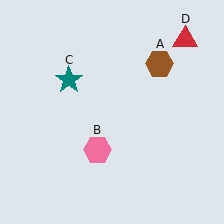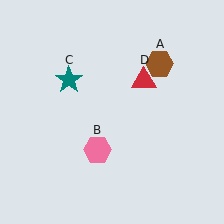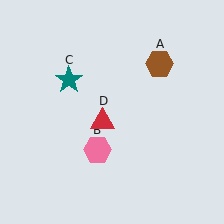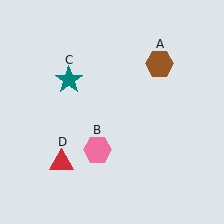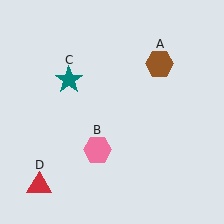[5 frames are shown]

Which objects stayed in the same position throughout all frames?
Brown hexagon (object A) and pink hexagon (object B) and teal star (object C) remained stationary.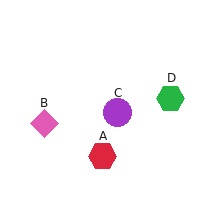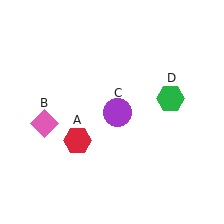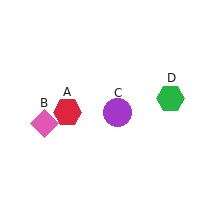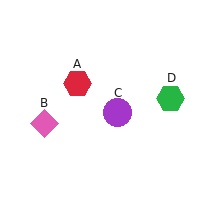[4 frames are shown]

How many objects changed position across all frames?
1 object changed position: red hexagon (object A).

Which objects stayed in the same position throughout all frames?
Pink diamond (object B) and purple circle (object C) and green hexagon (object D) remained stationary.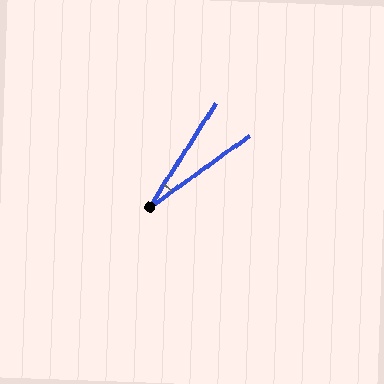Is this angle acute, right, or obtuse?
It is acute.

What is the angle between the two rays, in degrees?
Approximately 22 degrees.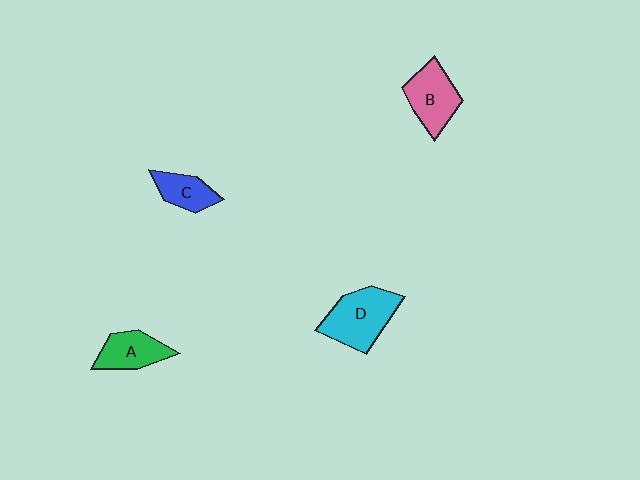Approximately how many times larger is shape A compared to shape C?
Approximately 1.2 times.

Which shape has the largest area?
Shape D (cyan).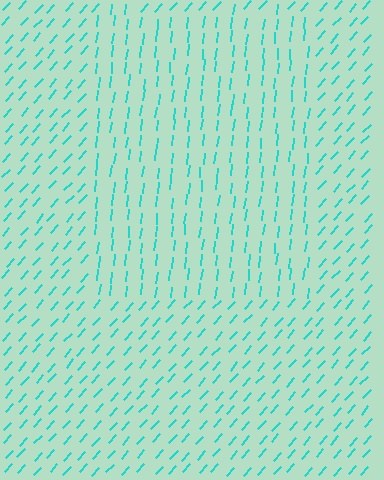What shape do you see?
I see a rectangle.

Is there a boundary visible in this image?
Yes, there is a texture boundary formed by a change in line orientation.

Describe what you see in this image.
The image is filled with small cyan line segments. A rectangle region in the image has lines oriented differently from the surrounding lines, creating a visible texture boundary.